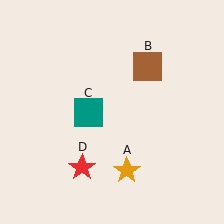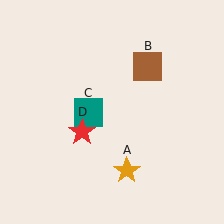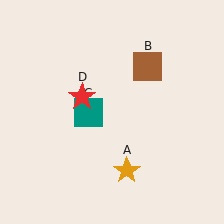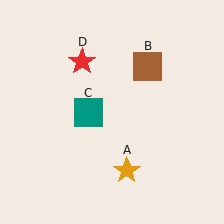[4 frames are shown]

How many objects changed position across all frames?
1 object changed position: red star (object D).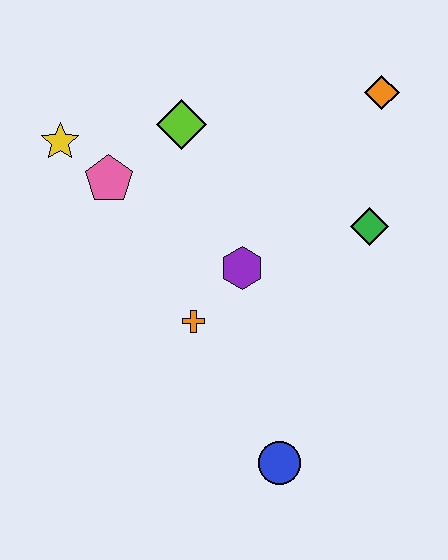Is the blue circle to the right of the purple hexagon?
Yes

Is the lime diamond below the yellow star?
No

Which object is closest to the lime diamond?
The pink pentagon is closest to the lime diamond.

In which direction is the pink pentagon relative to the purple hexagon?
The pink pentagon is to the left of the purple hexagon.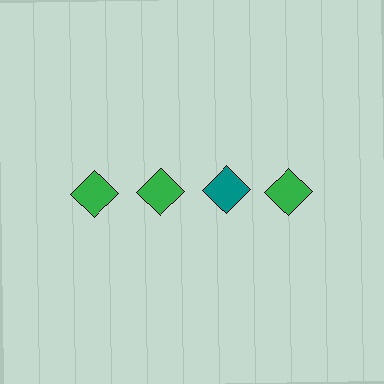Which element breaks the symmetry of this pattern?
The teal diamond in the top row, center column breaks the symmetry. All other shapes are green diamonds.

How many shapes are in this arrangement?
There are 4 shapes arranged in a grid pattern.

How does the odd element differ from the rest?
It has a different color: teal instead of green.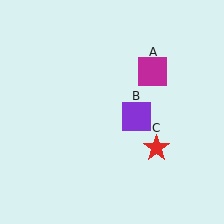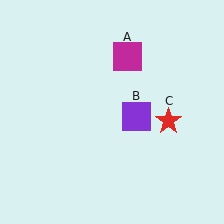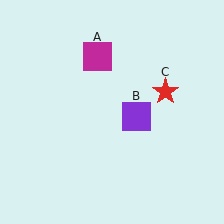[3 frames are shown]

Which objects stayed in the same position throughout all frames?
Purple square (object B) remained stationary.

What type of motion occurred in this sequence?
The magenta square (object A), red star (object C) rotated counterclockwise around the center of the scene.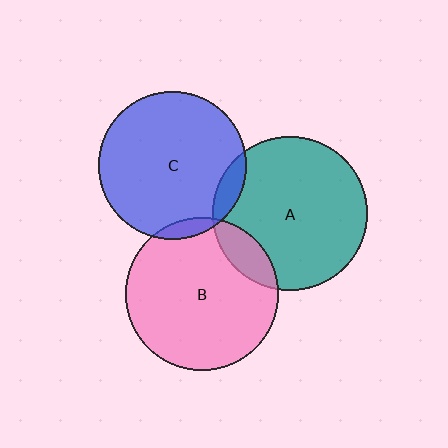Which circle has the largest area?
Circle A (teal).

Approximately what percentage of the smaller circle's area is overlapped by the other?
Approximately 5%.